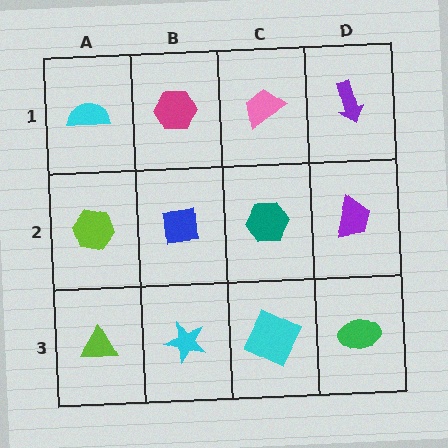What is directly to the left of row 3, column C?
A cyan star.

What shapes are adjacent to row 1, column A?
A lime hexagon (row 2, column A), a magenta hexagon (row 1, column B).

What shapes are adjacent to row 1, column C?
A teal hexagon (row 2, column C), a magenta hexagon (row 1, column B), a purple arrow (row 1, column D).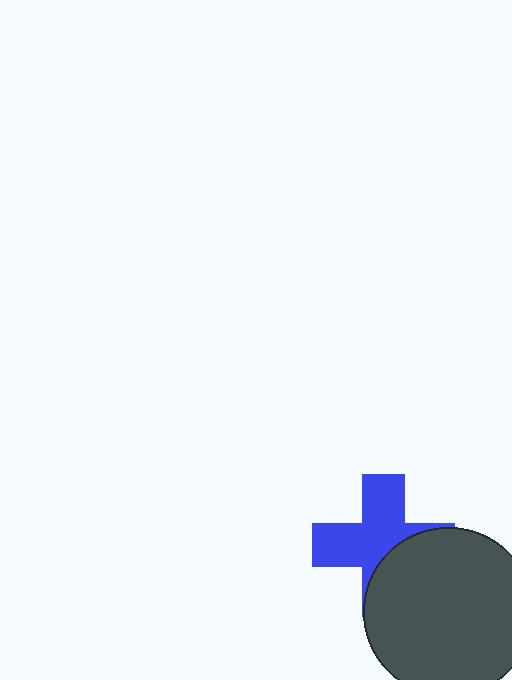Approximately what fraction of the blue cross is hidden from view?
Roughly 40% of the blue cross is hidden behind the dark gray circle.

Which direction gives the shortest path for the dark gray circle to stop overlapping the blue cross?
Moving toward the lower-right gives the shortest separation.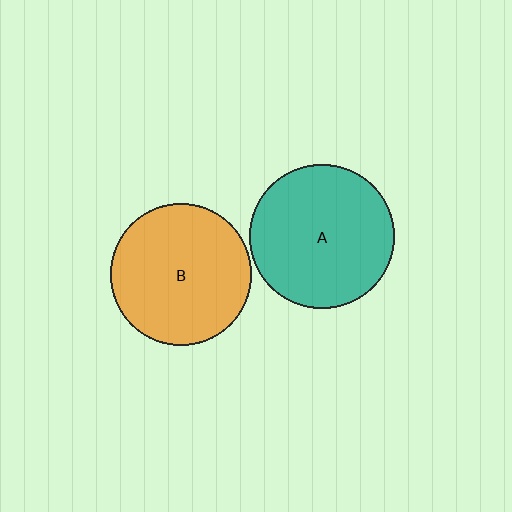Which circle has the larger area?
Circle A (teal).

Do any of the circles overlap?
No, none of the circles overlap.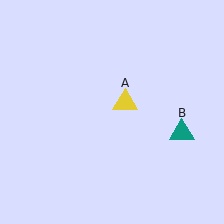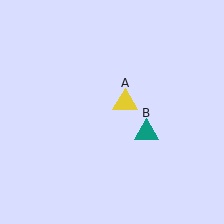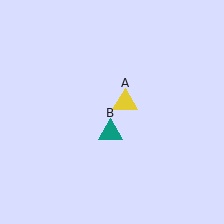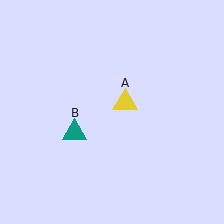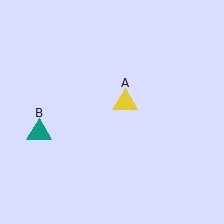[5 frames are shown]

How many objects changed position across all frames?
1 object changed position: teal triangle (object B).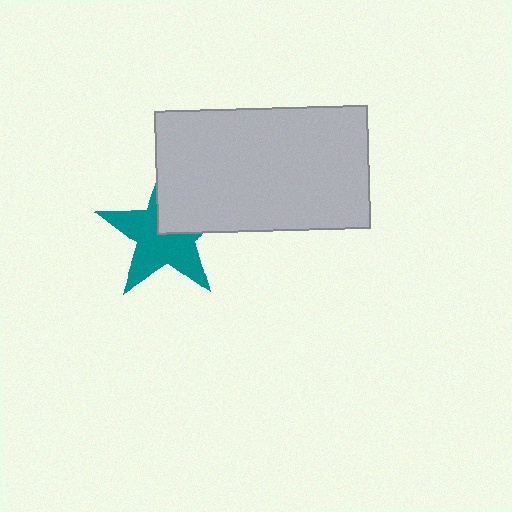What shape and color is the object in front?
The object in front is a light gray rectangle.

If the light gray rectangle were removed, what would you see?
You would see the complete teal star.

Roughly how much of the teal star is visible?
About half of it is visible (roughly 64%).